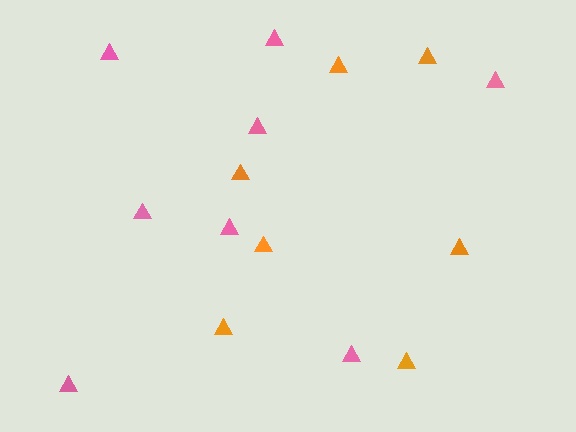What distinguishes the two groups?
There are 2 groups: one group of orange triangles (7) and one group of pink triangles (8).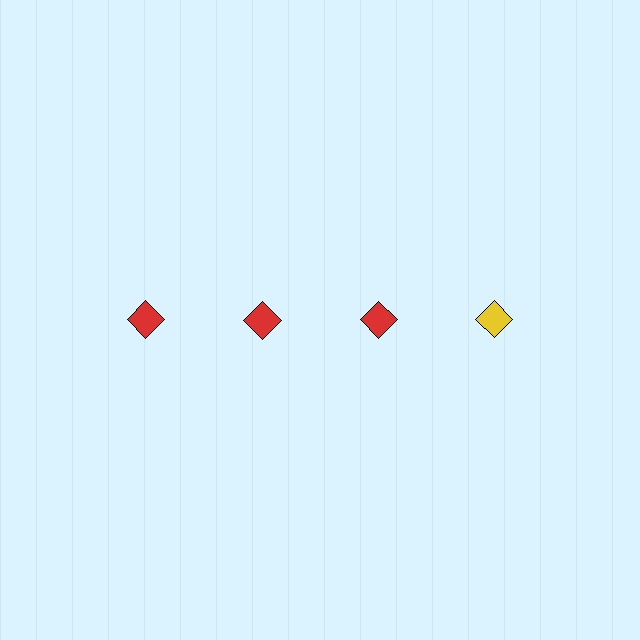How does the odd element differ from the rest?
It has a different color: yellow instead of red.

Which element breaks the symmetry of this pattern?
The yellow diamond in the top row, second from right column breaks the symmetry. All other shapes are red diamonds.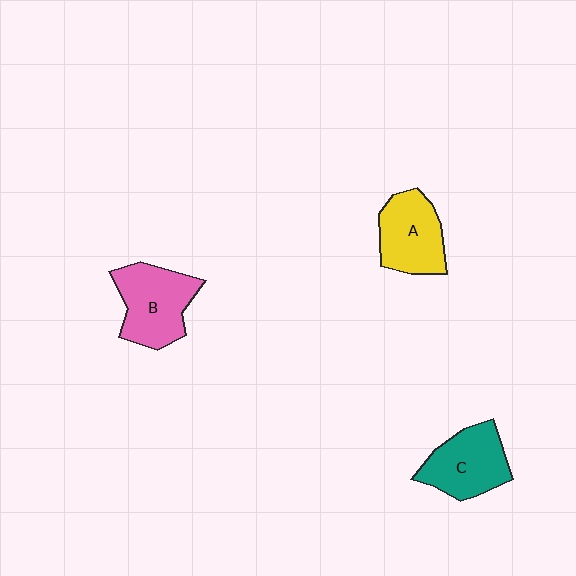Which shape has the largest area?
Shape B (pink).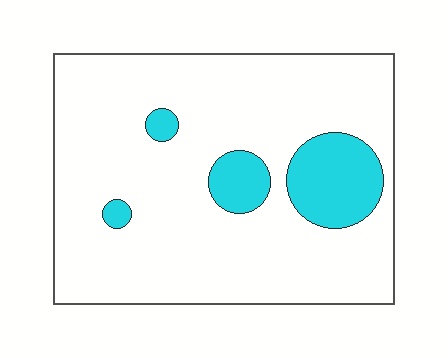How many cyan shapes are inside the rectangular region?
4.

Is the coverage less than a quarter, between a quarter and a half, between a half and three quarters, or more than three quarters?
Less than a quarter.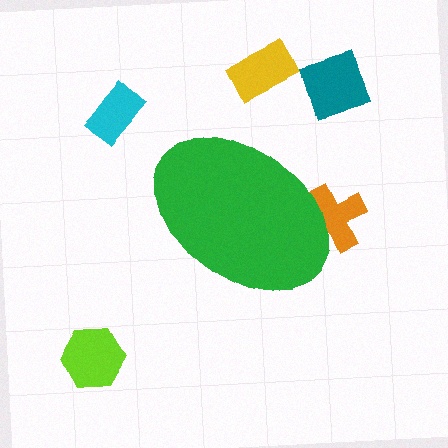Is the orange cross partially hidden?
Yes, the orange cross is partially hidden behind the green ellipse.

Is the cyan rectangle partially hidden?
No, the cyan rectangle is fully visible.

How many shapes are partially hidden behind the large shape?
1 shape is partially hidden.